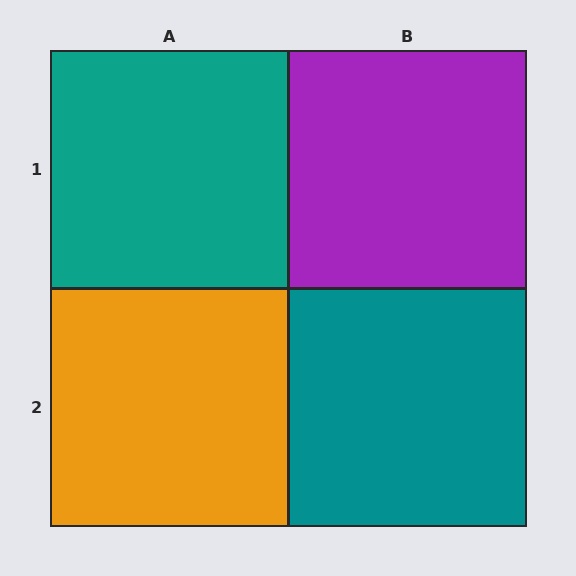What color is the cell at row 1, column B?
Purple.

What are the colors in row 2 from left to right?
Orange, teal.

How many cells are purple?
1 cell is purple.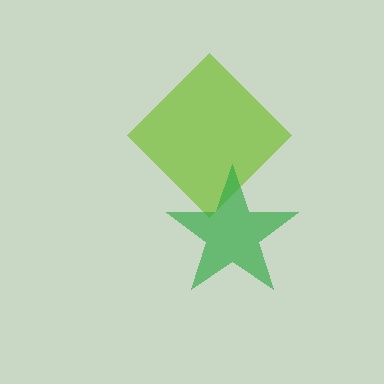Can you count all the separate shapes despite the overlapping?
Yes, there are 2 separate shapes.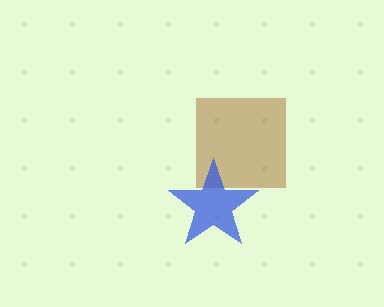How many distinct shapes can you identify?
There are 2 distinct shapes: a brown square, a blue star.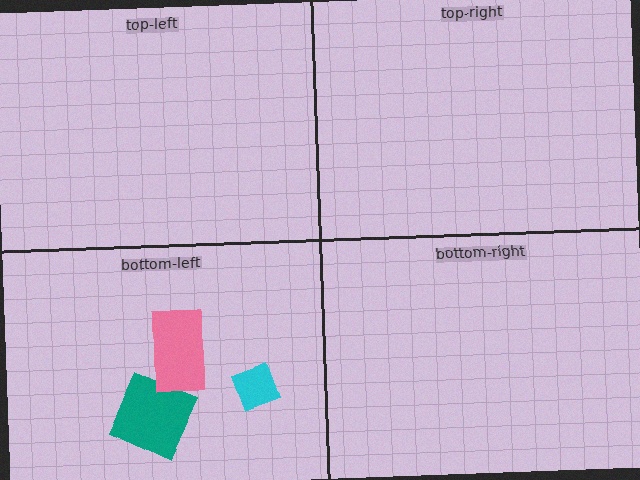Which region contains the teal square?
The bottom-left region.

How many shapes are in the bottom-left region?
3.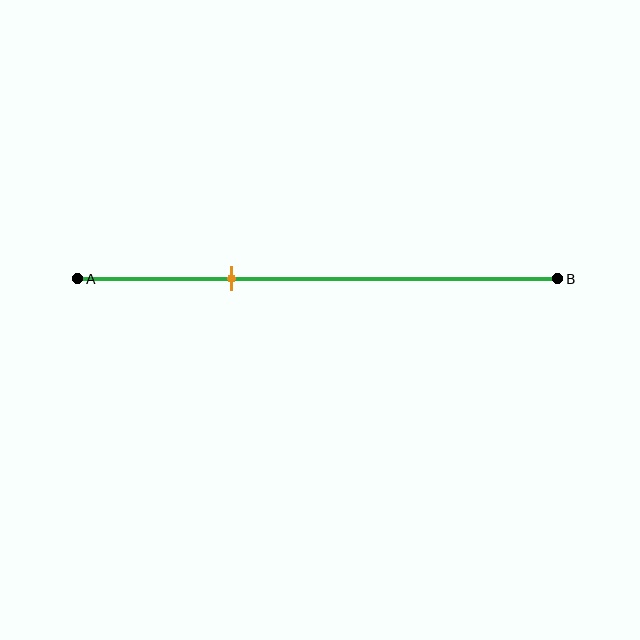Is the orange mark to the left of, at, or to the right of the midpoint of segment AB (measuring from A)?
The orange mark is to the left of the midpoint of segment AB.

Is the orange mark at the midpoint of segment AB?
No, the mark is at about 30% from A, not at the 50% midpoint.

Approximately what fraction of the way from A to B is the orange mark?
The orange mark is approximately 30% of the way from A to B.